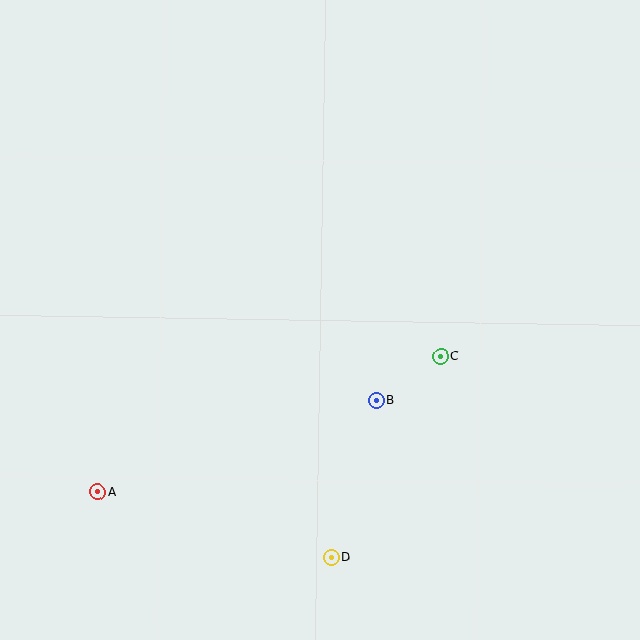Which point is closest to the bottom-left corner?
Point A is closest to the bottom-left corner.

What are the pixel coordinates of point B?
Point B is at (376, 400).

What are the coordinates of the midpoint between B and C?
The midpoint between B and C is at (408, 378).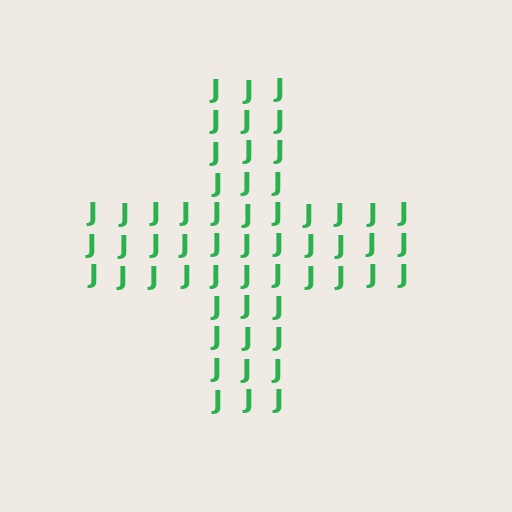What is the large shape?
The large shape is a cross.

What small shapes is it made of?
It is made of small letter J's.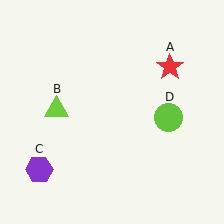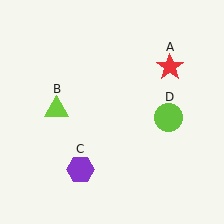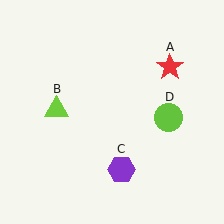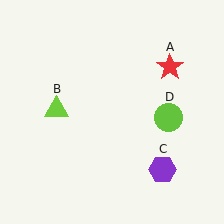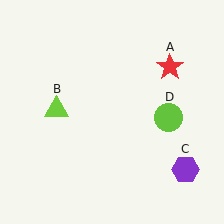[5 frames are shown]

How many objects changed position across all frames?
1 object changed position: purple hexagon (object C).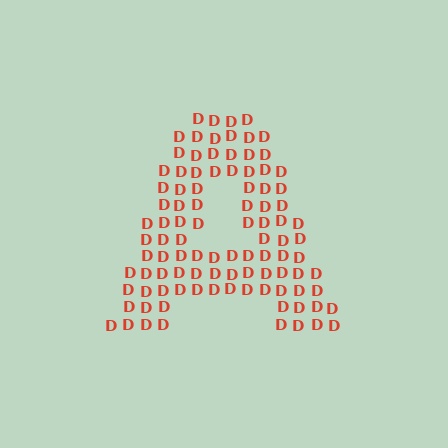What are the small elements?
The small elements are letter D's.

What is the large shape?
The large shape is the letter A.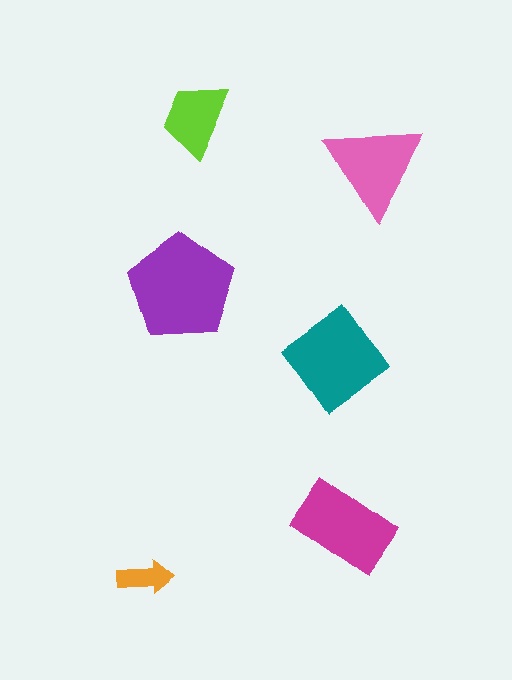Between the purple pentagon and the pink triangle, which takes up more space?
The purple pentagon.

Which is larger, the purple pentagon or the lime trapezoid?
The purple pentagon.